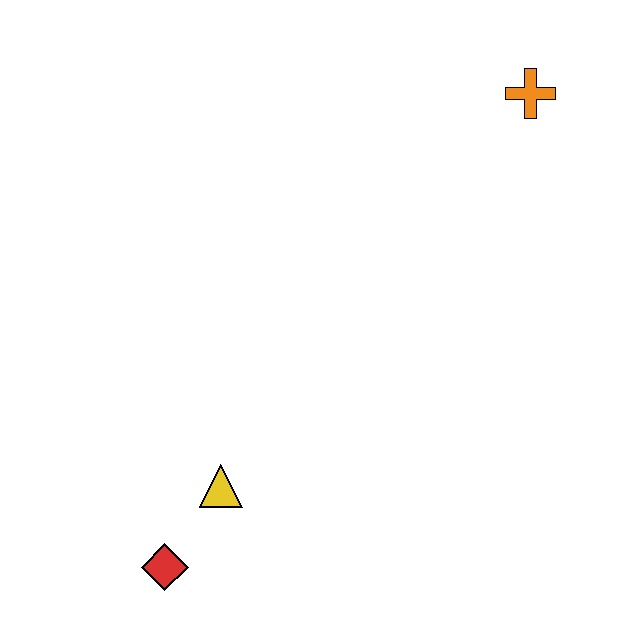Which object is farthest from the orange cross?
The red diamond is farthest from the orange cross.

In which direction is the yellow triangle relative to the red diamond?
The yellow triangle is above the red diamond.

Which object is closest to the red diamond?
The yellow triangle is closest to the red diamond.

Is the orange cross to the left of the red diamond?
No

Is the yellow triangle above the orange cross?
No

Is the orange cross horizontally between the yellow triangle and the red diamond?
No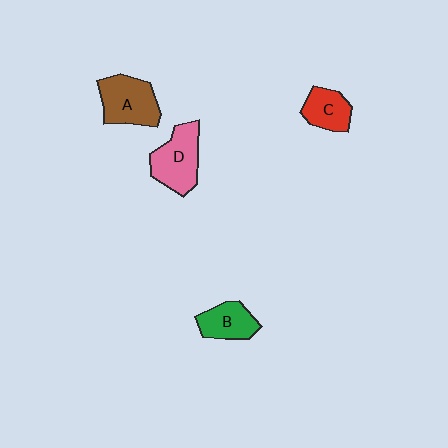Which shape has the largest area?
Shape D (pink).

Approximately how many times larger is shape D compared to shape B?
Approximately 1.4 times.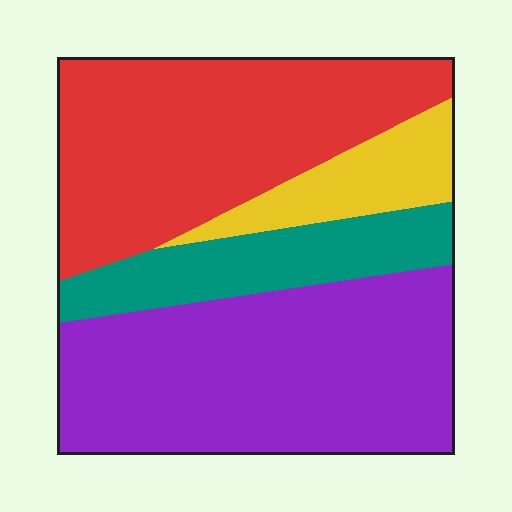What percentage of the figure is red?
Red takes up about one third (1/3) of the figure.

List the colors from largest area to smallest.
From largest to smallest: purple, red, teal, yellow.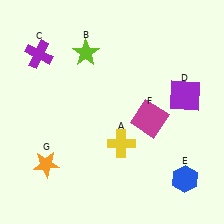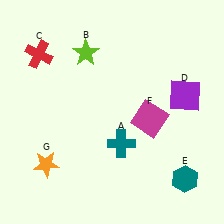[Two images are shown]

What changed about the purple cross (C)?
In Image 1, C is purple. In Image 2, it changed to red.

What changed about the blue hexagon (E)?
In Image 1, E is blue. In Image 2, it changed to teal.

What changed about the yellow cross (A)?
In Image 1, A is yellow. In Image 2, it changed to teal.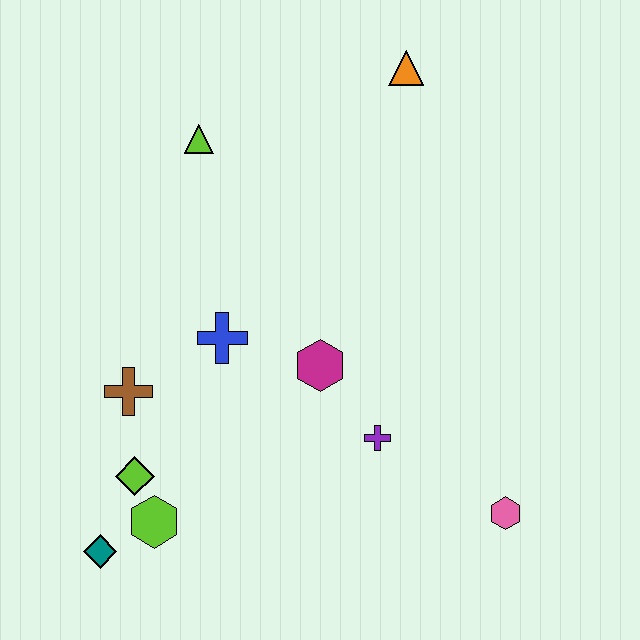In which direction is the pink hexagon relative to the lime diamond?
The pink hexagon is to the right of the lime diamond.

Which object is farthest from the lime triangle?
The pink hexagon is farthest from the lime triangle.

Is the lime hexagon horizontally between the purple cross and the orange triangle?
No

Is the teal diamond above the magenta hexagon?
No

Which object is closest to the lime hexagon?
The lime diamond is closest to the lime hexagon.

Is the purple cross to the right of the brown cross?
Yes